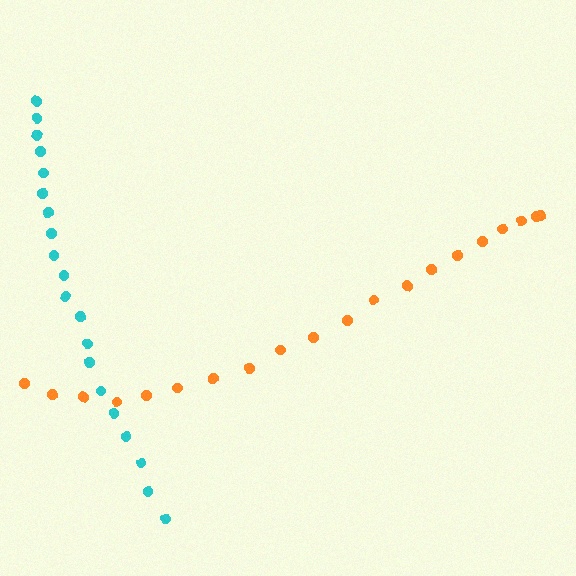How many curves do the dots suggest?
There are 2 distinct paths.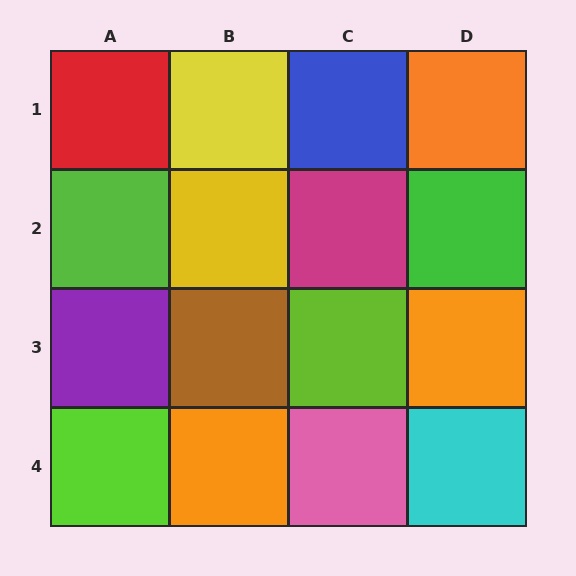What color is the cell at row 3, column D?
Orange.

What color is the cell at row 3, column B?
Brown.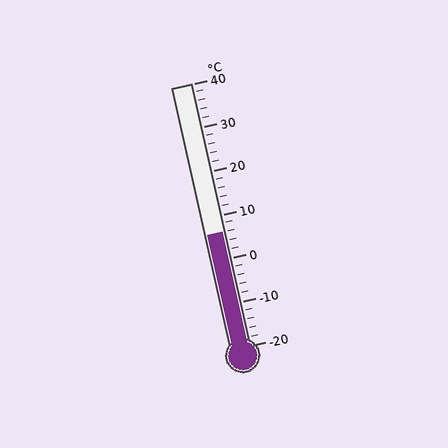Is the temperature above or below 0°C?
The temperature is above 0°C.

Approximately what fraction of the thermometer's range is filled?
The thermometer is filled to approximately 45% of its range.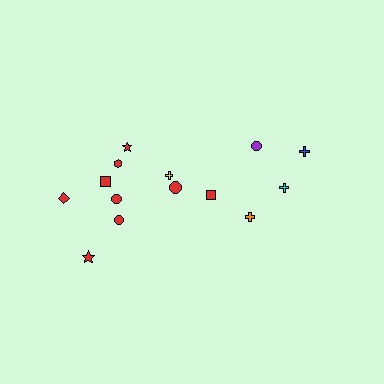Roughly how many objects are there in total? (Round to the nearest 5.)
Roughly 15 objects in total.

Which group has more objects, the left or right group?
The left group.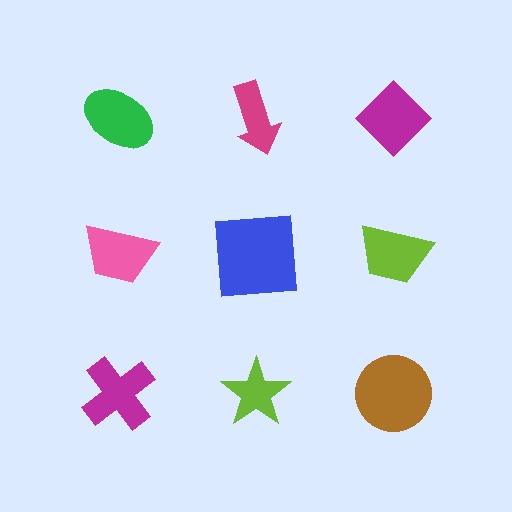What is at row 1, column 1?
A green ellipse.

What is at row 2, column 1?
A pink trapezoid.